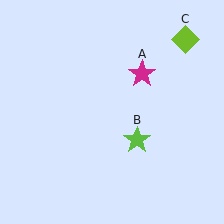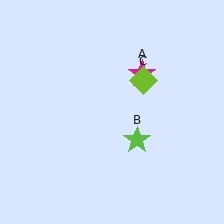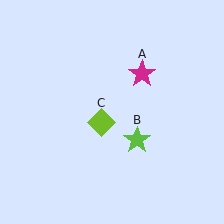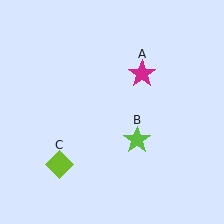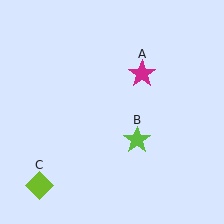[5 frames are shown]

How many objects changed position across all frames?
1 object changed position: lime diamond (object C).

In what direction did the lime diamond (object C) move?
The lime diamond (object C) moved down and to the left.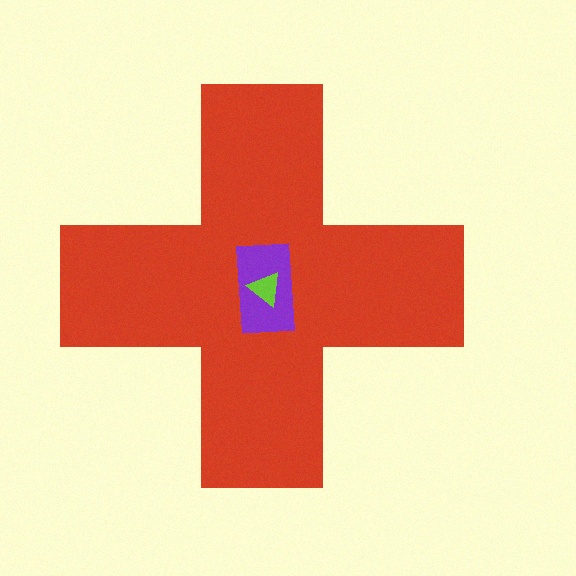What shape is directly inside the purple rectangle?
The lime triangle.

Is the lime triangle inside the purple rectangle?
Yes.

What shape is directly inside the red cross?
The purple rectangle.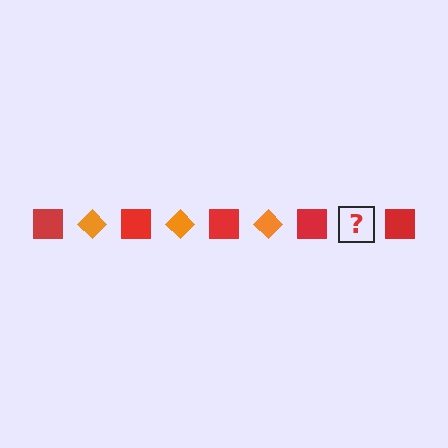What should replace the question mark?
The question mark should be replaced with an orange diamond.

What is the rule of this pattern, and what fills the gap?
The rule is that the pattern alternates between red square and orange diamond. The gap should be filled with an orange diamond.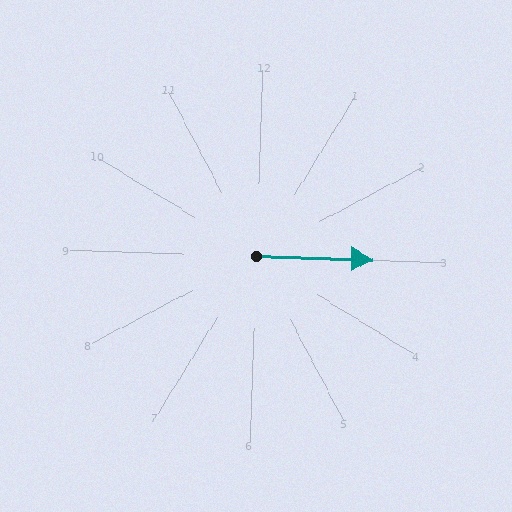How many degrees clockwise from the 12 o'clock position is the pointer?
Approximately 90 degrees.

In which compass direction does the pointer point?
East.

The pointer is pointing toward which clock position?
Roughly 3 o'clock.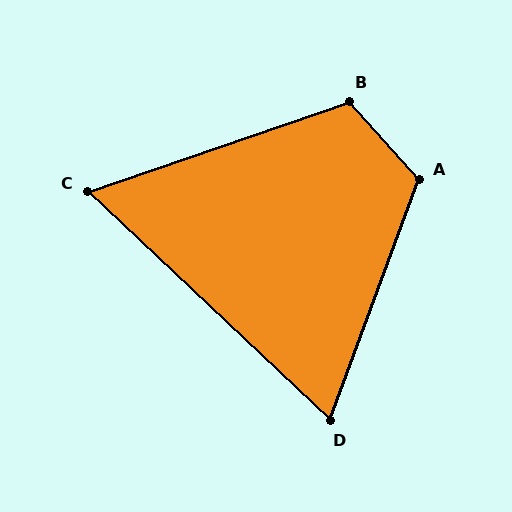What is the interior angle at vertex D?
Approximately 67 degrees (acute).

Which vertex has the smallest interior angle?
C, at approximately 62 degrees.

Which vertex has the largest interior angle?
A, at approximately 118 degrees.